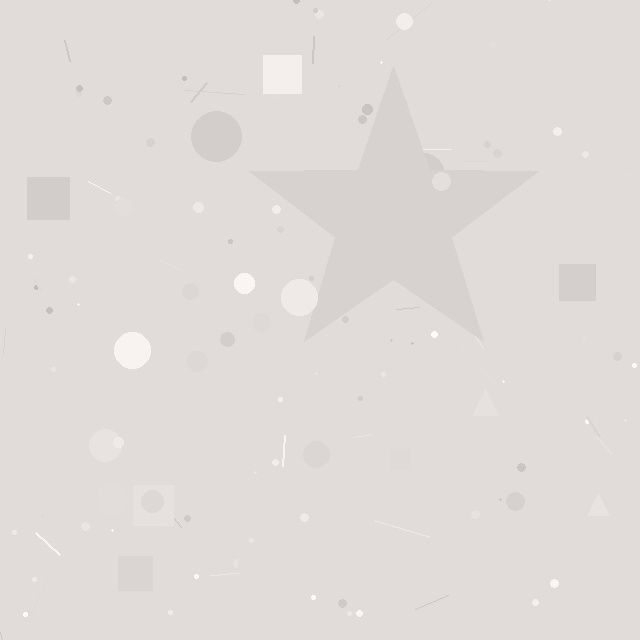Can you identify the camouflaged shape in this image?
The camouflaged shape is a star.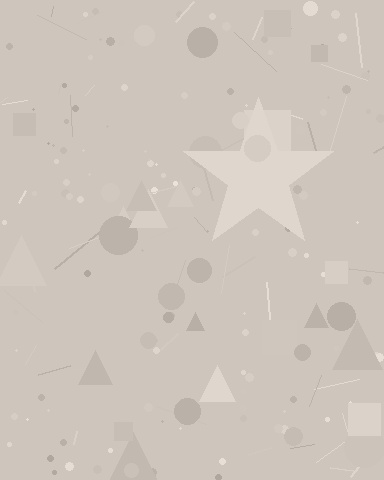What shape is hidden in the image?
A star is hidden in the image.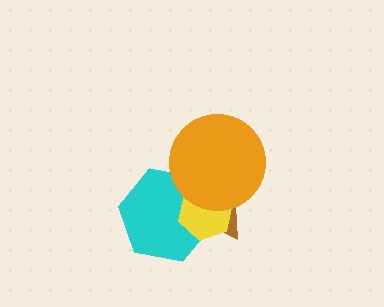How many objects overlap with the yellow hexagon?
3 objects overlap with the yellow hexagon.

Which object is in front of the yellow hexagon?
The orange circle is in front of the yellow hexagon.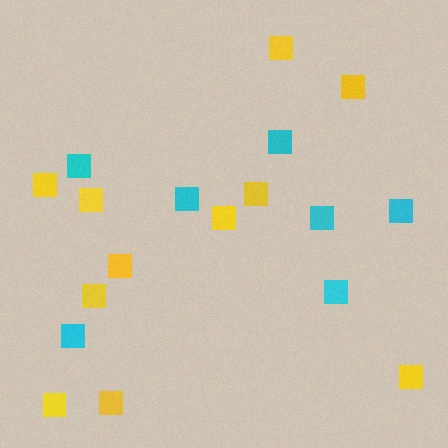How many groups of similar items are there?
There are 2 groups: one group of cyan squares (7) and one group of yellow squares (11).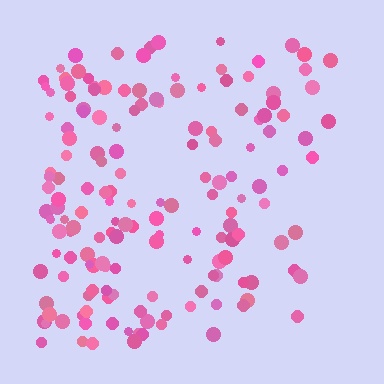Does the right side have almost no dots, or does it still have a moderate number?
Still a moderate number, just noticeably fewer than the left.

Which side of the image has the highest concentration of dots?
The left.